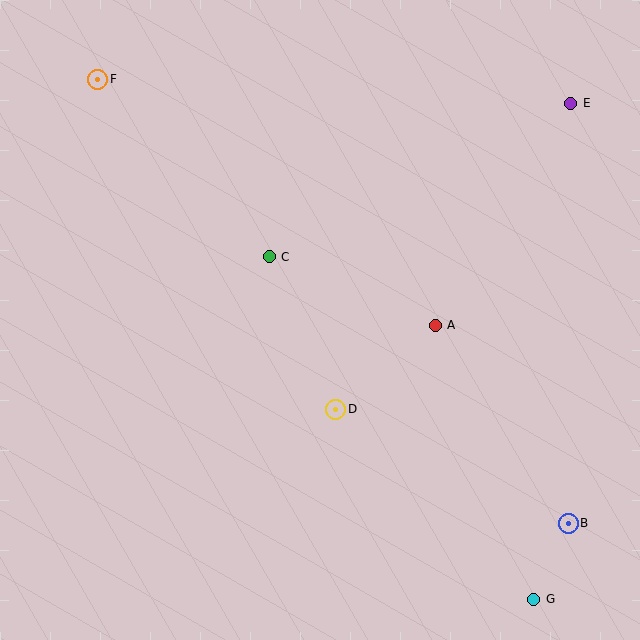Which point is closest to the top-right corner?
Point E is closest to the top-right corner.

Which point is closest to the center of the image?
Point C at (269, 257) is closest to the center.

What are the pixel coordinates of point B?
Point B is at (568, 523).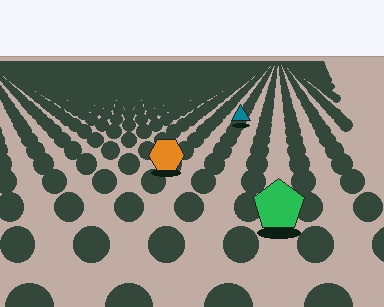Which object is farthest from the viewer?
The teal triangle is farthest from the viewer. It appears smaller and the ground texture around it is denser.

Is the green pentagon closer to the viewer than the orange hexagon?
Yes. The green pentagon is closer — you can tell from the texture gradient: the ground texture is coarser near it.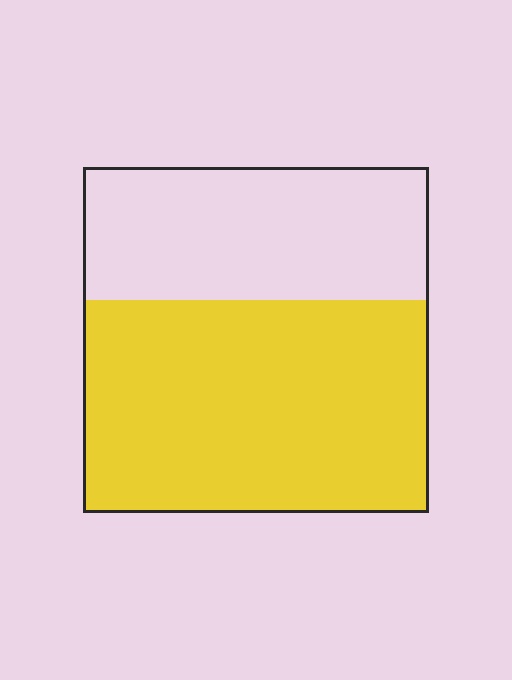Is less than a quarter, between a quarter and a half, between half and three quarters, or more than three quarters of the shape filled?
Between half and three quarters.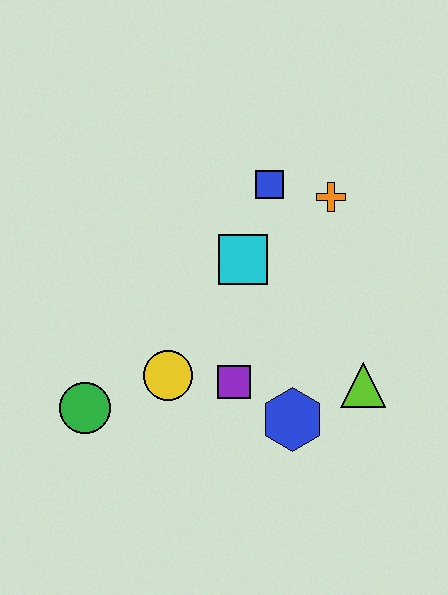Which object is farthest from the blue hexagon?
The blue square is farthest from the blue hexagon.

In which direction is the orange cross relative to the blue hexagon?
The orange cross is above the blue hexagon.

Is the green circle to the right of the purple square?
No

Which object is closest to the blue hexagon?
The purple square is closest to the blue hexagon.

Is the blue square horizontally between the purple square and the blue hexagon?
Yes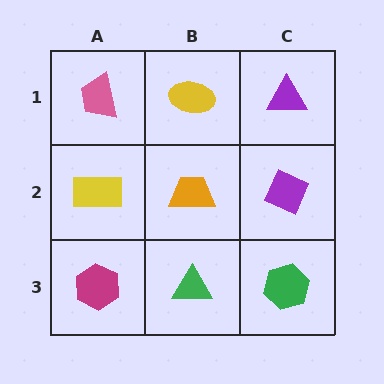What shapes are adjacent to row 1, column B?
An orange trapezoid (row 2, column B), a pink trapezoid (row 1, column A), a purple triangle (row 1, column C).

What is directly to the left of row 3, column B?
A magenta hexagon.